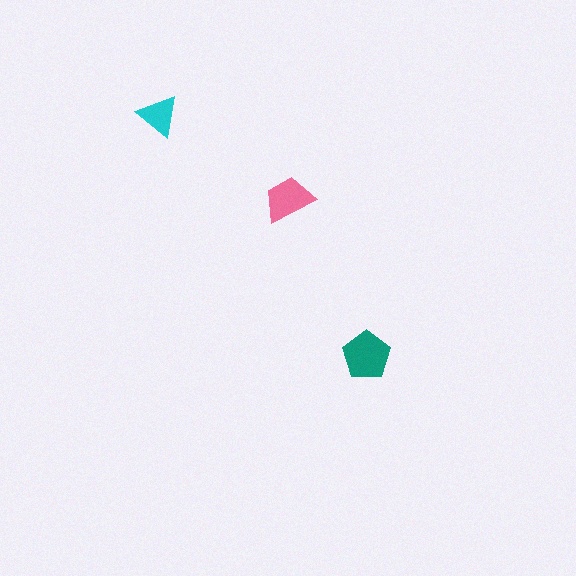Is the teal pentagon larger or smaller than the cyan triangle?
Larger.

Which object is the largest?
The teal pentagon.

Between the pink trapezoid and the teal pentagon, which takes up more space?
The teal pentagon.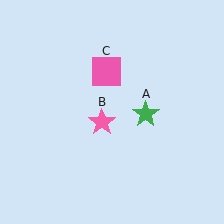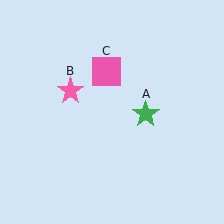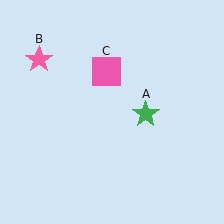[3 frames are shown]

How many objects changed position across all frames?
1 object changed position: pink star (object B).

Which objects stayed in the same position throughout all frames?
Green star (object A) and pink square (object C) remained stationary.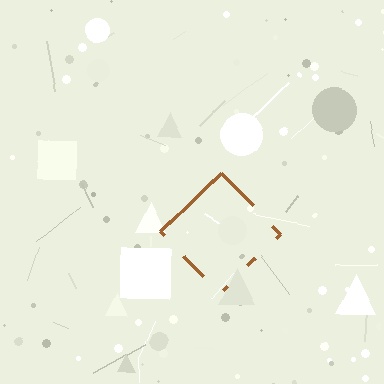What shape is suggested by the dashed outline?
The dashed outline suggests a diamond.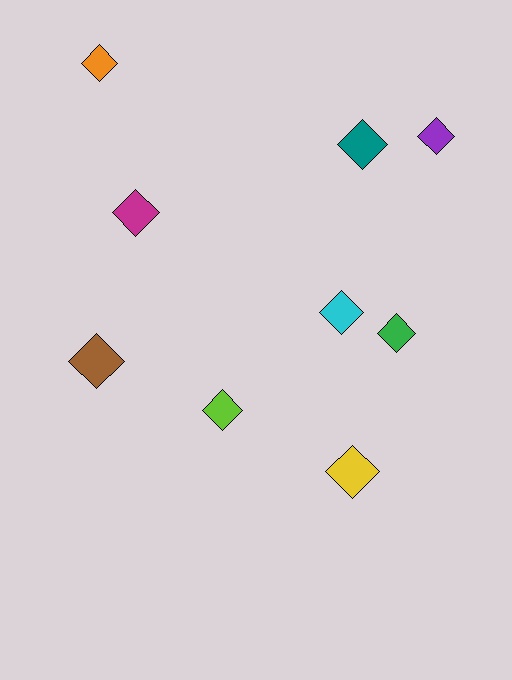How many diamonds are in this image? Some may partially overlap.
There are 9 diamonds.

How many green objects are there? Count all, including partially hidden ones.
There is 1 green object.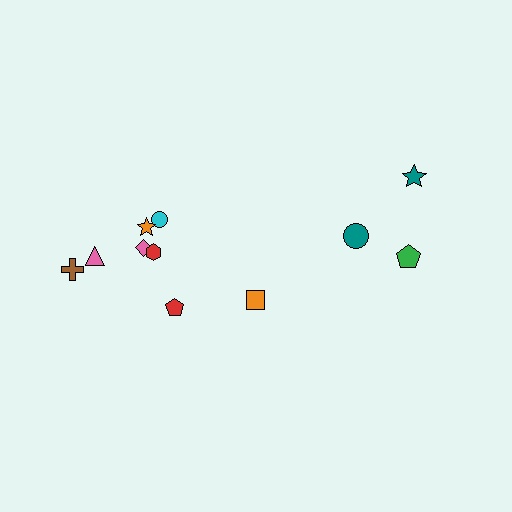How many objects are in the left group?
There are 7 objects.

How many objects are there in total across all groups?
There are 11 objects.